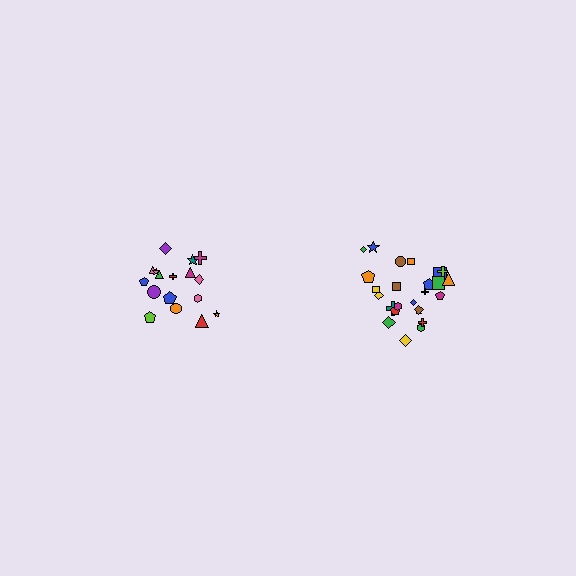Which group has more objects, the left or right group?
The right group.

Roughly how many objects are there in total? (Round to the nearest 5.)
Roughly 45 objects in total.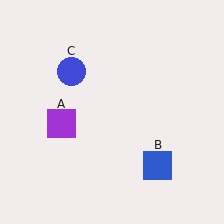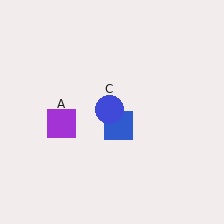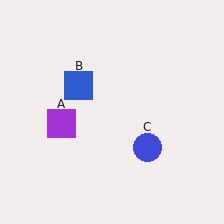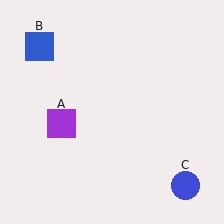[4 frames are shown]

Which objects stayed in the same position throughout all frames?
Purple square (object A) remained stationary.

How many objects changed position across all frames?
2 objects changed position: blue square (object B), blue circle (object C).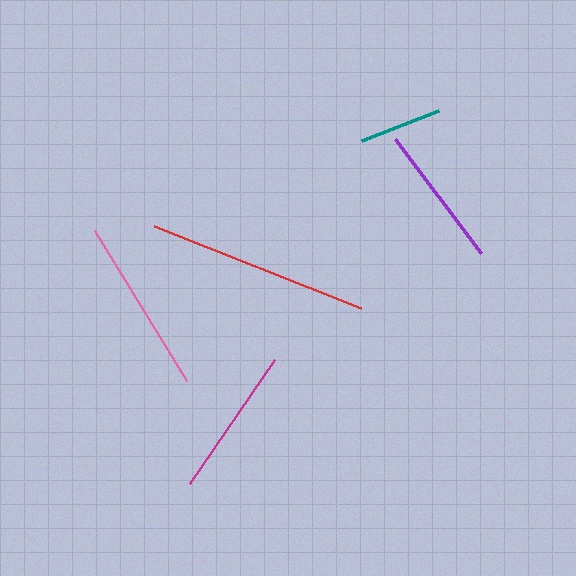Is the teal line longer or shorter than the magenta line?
The magenta line is longer than the teal line.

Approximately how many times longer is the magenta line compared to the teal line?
The magenta line is approximately 1.8 times the length of the teal line.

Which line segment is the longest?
The red line is the longest at approximately 223 pixels.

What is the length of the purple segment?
The purple segment is approximately 143 pixels long.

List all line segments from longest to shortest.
From longest to shortest: red, pink, magenta, purple, teal.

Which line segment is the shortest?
The teal line is the shortest at approximately 82 pixels.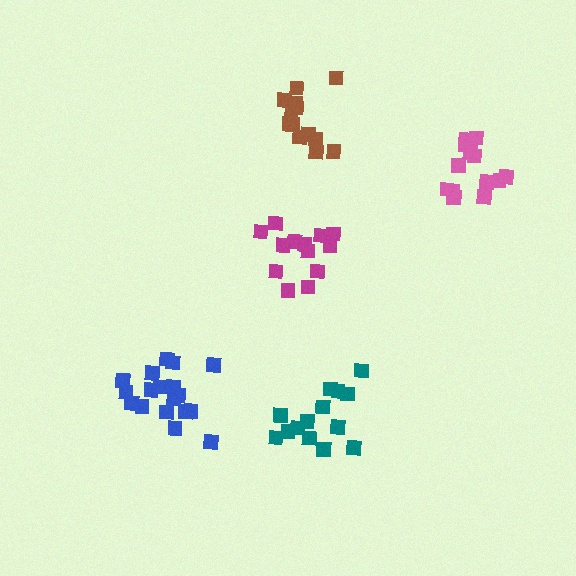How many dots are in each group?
Group 1: 18 dots, Group 2: 13 dots, Group 3: 14 dots, Group 4: 14 dots, Group 5: 13 dots (72 total).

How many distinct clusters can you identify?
There are 5 distinct clusters.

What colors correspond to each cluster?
The clusters are colored: blue, magenta, teal, pink, brown.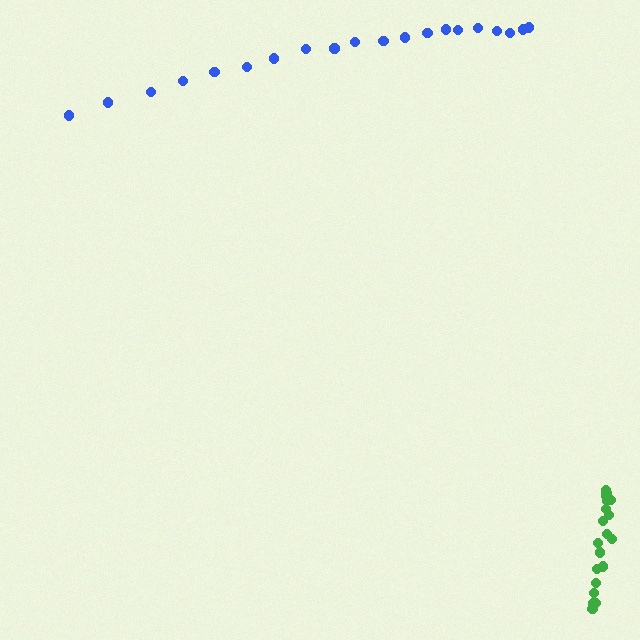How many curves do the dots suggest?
There are 2 distinct paths.